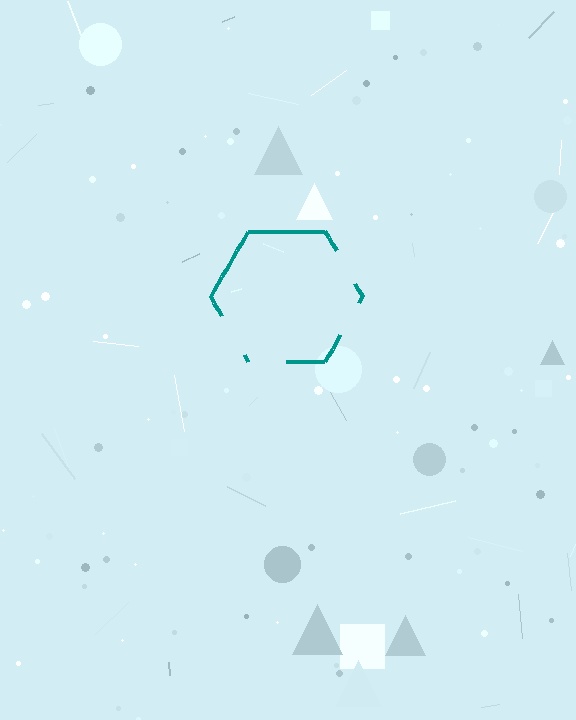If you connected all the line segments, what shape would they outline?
They would outline a hexagon.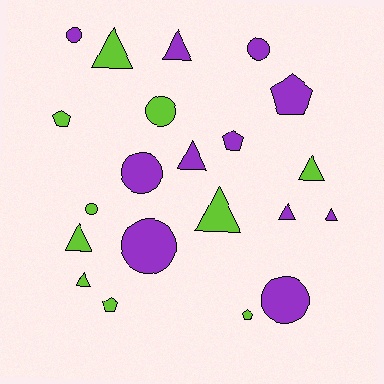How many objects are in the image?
There are 21 objects.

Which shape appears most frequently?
Triangle, with 9 objects.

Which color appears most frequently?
Purple, with 11 objects.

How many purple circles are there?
There are 5 purple circles.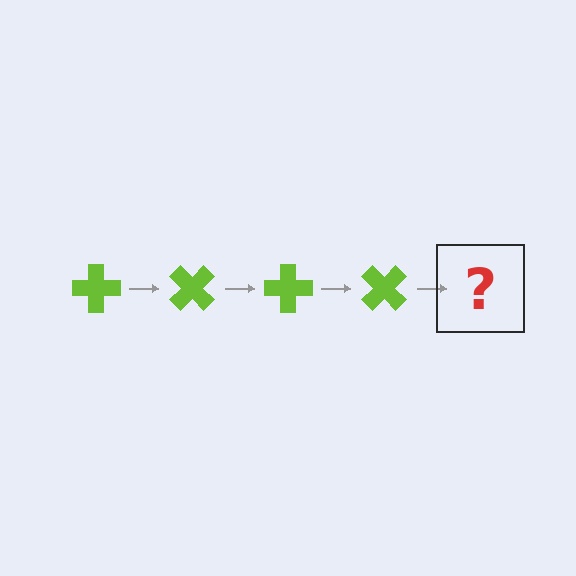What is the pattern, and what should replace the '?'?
The pattern is that the cross rotates 45 degrees each step. The '?' should be a lime cross rotated 180 degrees.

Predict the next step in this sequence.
The next step is a lime cross rotated 180 degrees.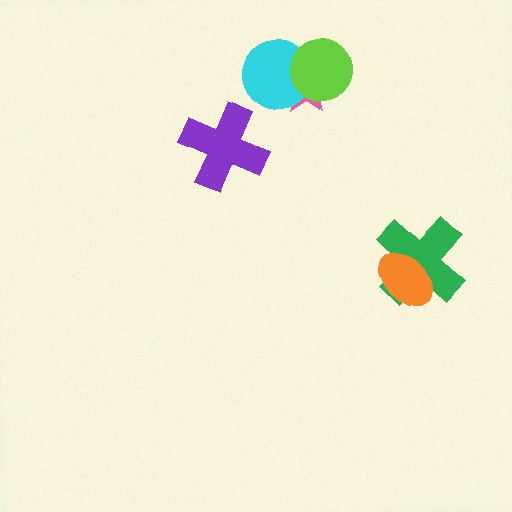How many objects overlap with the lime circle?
2 objects overlap with the lime circle.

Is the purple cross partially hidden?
No, no other shape covers it.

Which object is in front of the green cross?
The orange ellipse is in front of the green cross.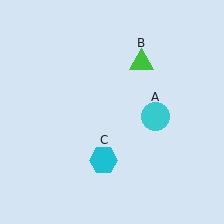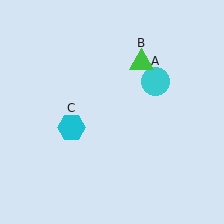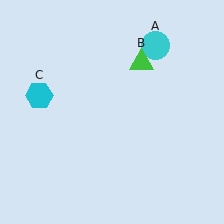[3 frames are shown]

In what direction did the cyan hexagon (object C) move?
The cyan hexagon (object C) moved up and to the left.